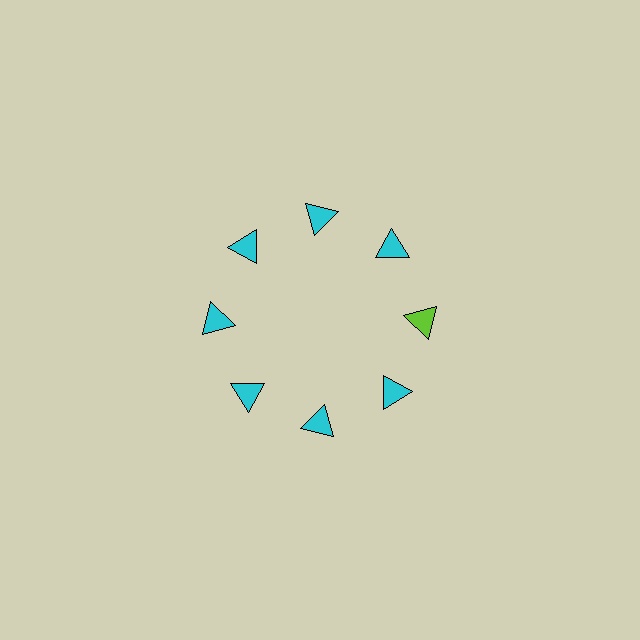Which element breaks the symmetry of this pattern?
The lime triangle at roughly the 3 o'clock position breaks the symmetry. All other shapes are cyan triangles.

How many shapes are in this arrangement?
There are 8 shapes arranged in a ring pattern.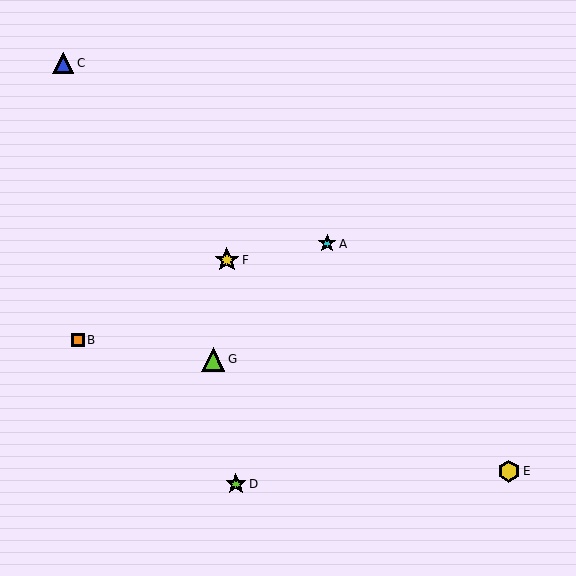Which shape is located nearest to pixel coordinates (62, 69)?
The blue triangle (labeled C) at (63, 63) is nearest to that location.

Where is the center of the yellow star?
The center of the yellow star is at (227, 260).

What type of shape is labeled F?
Shape F is a yellow star.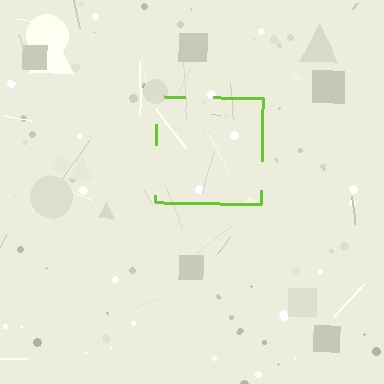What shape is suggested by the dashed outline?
The dashed outline suggests a square.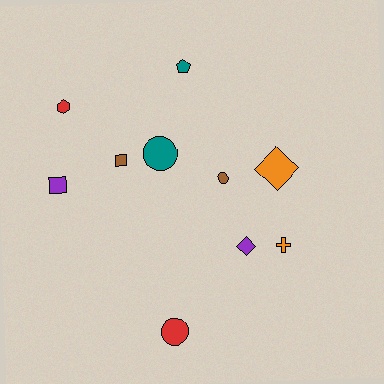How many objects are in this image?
There are 10 objects.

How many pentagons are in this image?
There is 1 pentagon.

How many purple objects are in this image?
There are 2 purple objects.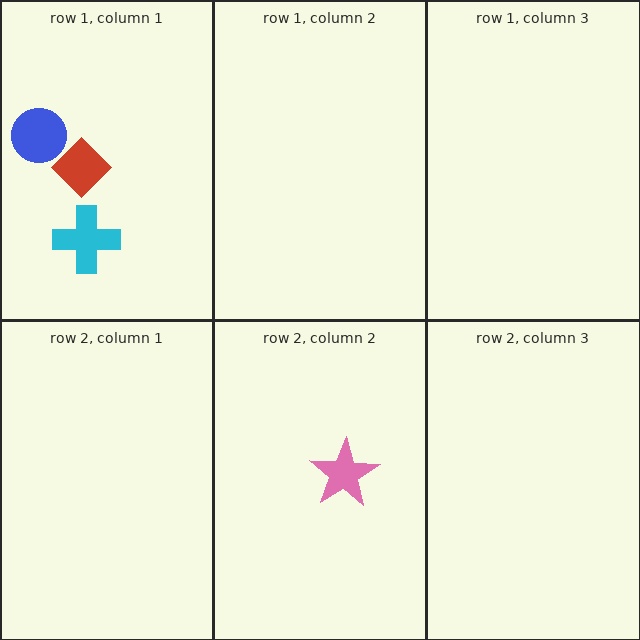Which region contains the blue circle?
The row 1, column 1 region.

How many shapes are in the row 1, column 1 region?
3.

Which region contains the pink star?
The row 2, column 2 region.